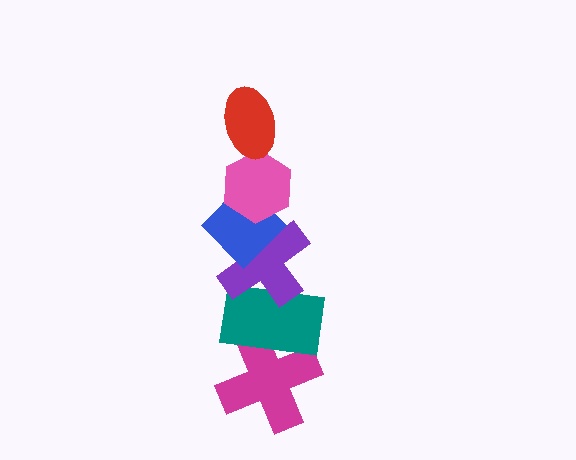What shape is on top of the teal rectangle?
The purple cross is on top of the teal rectangle.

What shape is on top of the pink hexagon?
The red ellipse is on top of the pink hexagon.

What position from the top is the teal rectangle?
The teal rectangle is 5th from the top.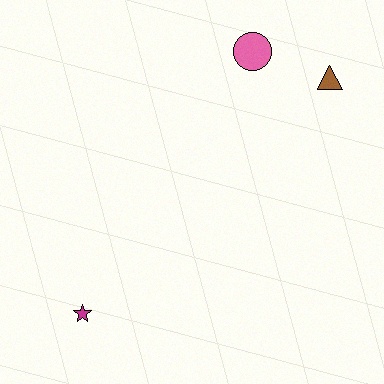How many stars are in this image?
There is 1 star.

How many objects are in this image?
There are 3 objects.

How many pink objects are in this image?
There is 1 pink object.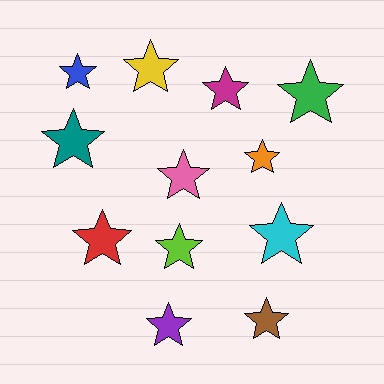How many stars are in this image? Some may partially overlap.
There are 12 stars.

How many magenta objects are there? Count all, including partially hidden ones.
There is 1 magenta object.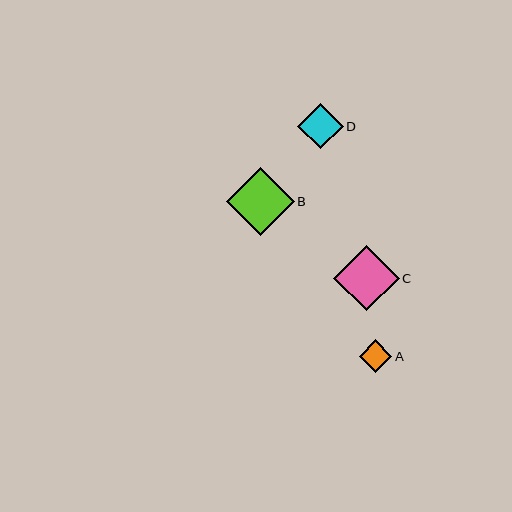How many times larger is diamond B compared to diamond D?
Diamond B is approximately 1.5 times the size of diamond D.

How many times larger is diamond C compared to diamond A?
Diamond C is approximately 2.0 times the size of diamond A.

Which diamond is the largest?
Diamond B is the largest with a size of approximately 68 pixels.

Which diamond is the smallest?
Diamond A is the smallest with a size of approximately 32 pixels.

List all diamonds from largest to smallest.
From largest to smallest: B, C, D, A.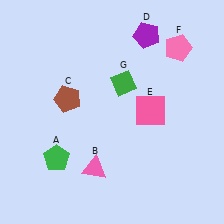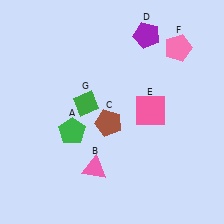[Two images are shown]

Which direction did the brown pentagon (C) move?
The brown pentagon (C) moved right.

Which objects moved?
The objects that moved are: the green pentagon (A), the brown pentagon (C), the green diamond (G).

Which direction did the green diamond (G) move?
The green diamond (G) moved left.